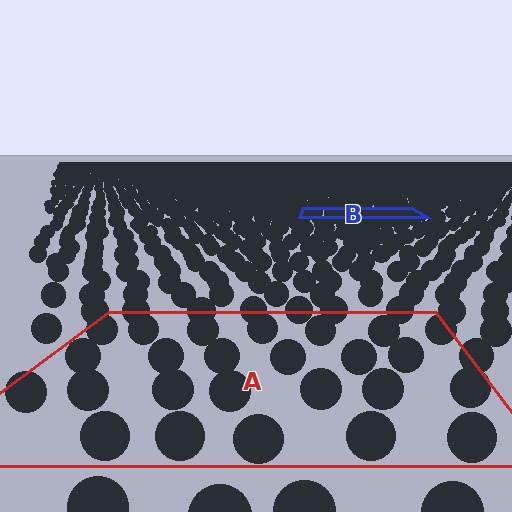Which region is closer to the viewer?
Region A is closer. The texture elements there are larger and more spread out.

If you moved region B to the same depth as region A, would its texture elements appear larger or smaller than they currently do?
They would appear larger. At a closer depth, the same texture elements are projected at a bigger on-screen size.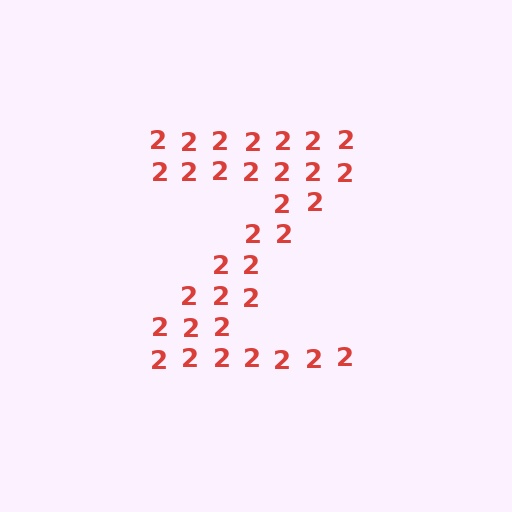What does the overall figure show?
The overall figure shows the letter Z.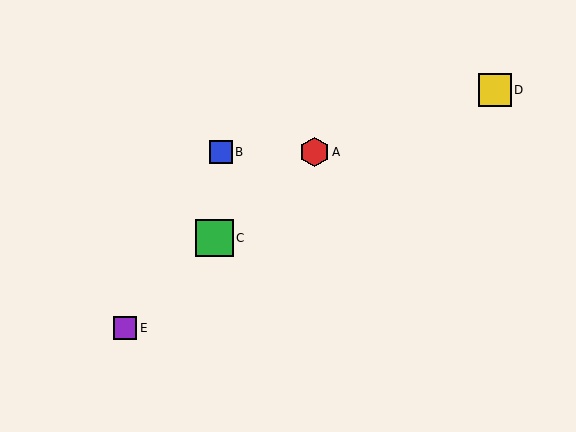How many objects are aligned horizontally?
2 objects (A, B) are aligned horizontally.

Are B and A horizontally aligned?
Yes, both are at y≈152.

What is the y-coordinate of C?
Object C is at y≈238.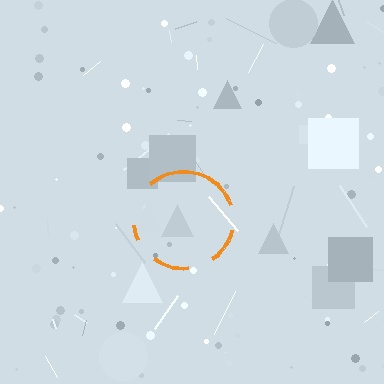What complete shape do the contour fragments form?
The contour fragments form a circle.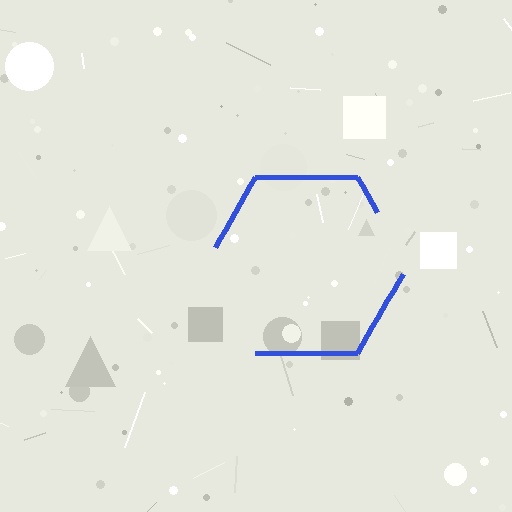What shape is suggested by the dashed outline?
The dashed outline suggests a hexagon.